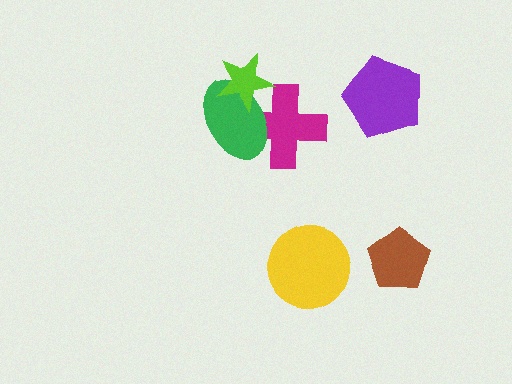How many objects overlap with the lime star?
2 objects overlap with the lime star.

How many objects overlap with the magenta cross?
2 objects overlap with the magenta cross.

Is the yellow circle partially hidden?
No, no other shape covers it.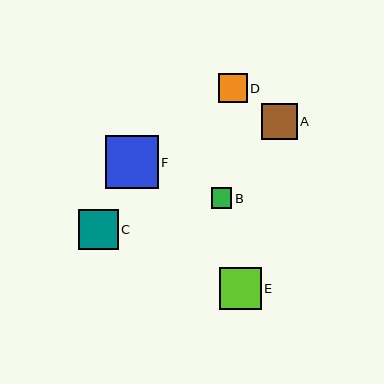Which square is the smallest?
Square B is the smallest with a size of approximately 20 pixels.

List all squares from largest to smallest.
From largest to smallest: F, E, C, A, D, B.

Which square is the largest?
Square F is the largest with a size of approximately 53 pixels.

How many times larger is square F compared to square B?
Square F is approximately 2.6 times the size of square B.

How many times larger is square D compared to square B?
Square D is approximately 1.4 times the size of square B.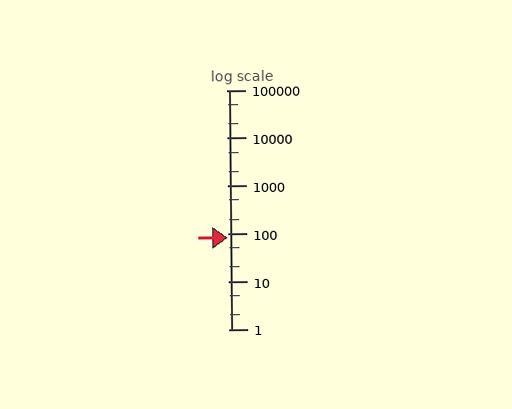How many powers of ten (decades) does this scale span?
The scale spans 5 decades, from 1 to 100000.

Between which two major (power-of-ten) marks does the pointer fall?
The pointer is between 10 and 100.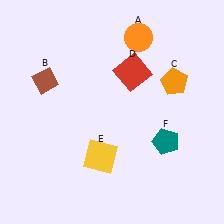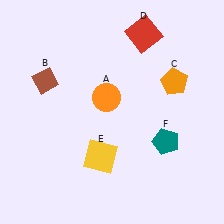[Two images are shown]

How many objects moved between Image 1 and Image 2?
2 objects moved between the two images.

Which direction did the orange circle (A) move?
The orange circle (A) moved down.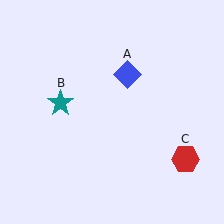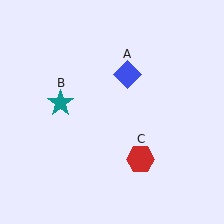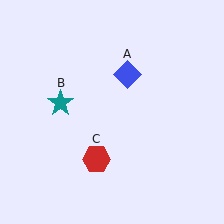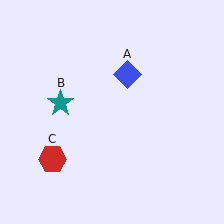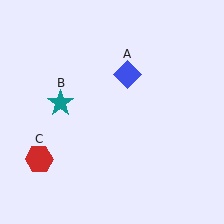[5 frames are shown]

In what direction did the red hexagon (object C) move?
The red hexagon (object C) moved left.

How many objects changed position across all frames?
1 object changed position: red hexagon (object C).